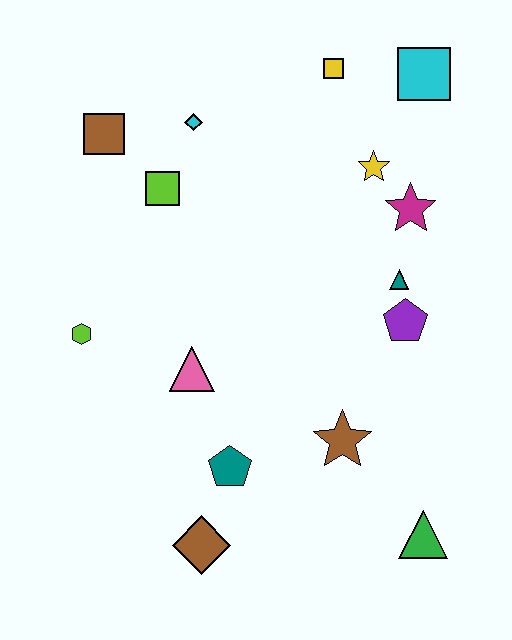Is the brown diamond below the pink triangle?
Yes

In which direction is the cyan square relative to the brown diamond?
The cyan square is above the brown diamond.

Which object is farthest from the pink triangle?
The cyan square is farthest from the pink triangle.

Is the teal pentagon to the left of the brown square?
No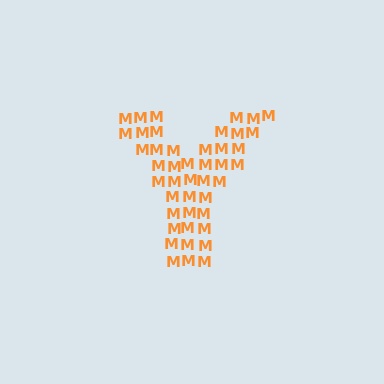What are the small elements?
The small elements are letter M's.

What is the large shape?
The large shape is the letter Y.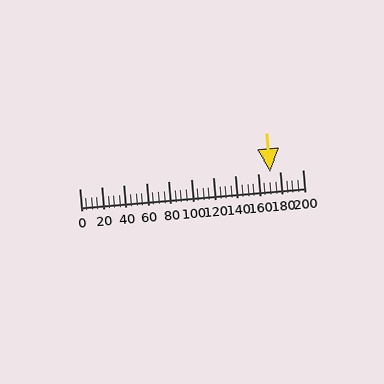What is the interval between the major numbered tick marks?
The major tick marks are spaced 20 units apart.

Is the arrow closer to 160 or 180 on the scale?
The arrow is closer to 180.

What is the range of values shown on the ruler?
The ruler shows values from 0 to 200.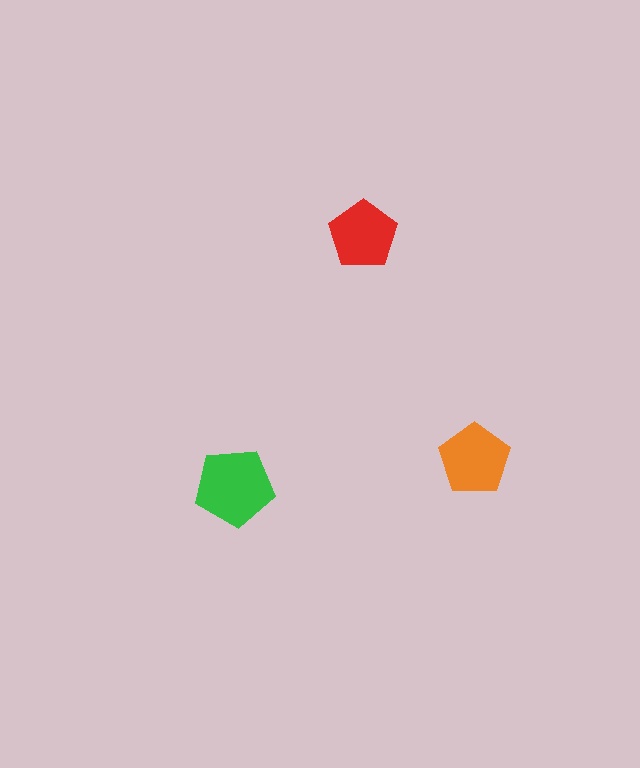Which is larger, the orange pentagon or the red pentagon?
The orange one.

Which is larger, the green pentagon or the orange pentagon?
The green one.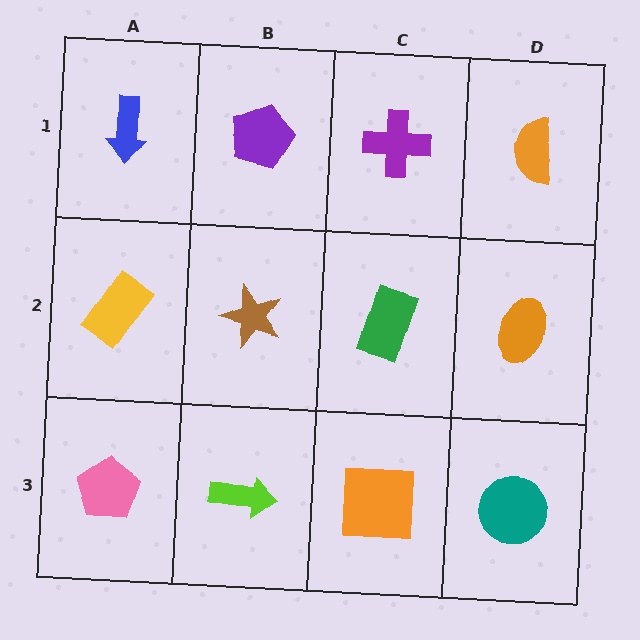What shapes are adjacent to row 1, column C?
A green rectangle (row 2, column C), a purple pentagon (row 1, column B), an orange semicircle (row 1, column D).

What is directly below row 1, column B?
A brown star.